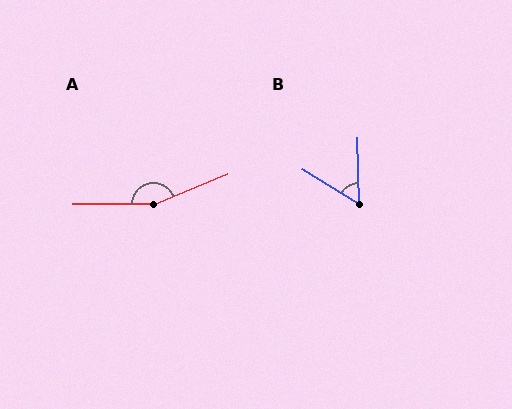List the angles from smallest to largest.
B (57°), A (158°).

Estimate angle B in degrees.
Approximately 57 degrees.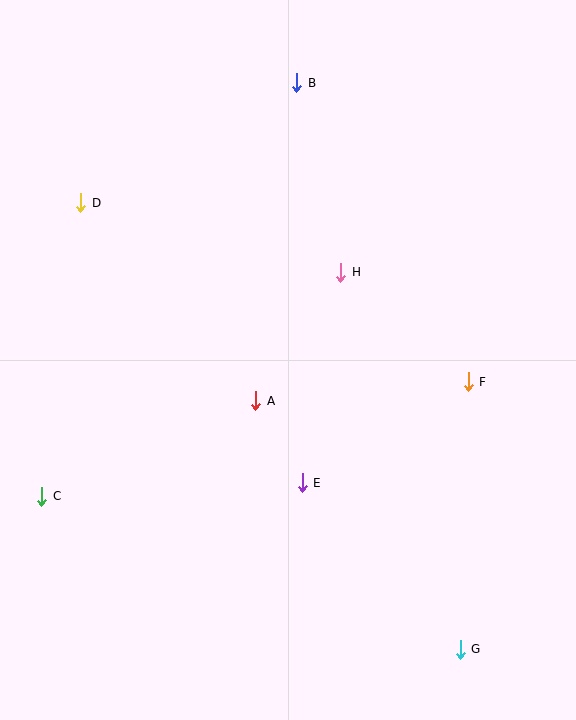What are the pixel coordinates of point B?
Point B is at (297, 83).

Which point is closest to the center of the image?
Point A at (256, 401) is closest to the center.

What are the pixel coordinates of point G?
Point G is at (460, 649).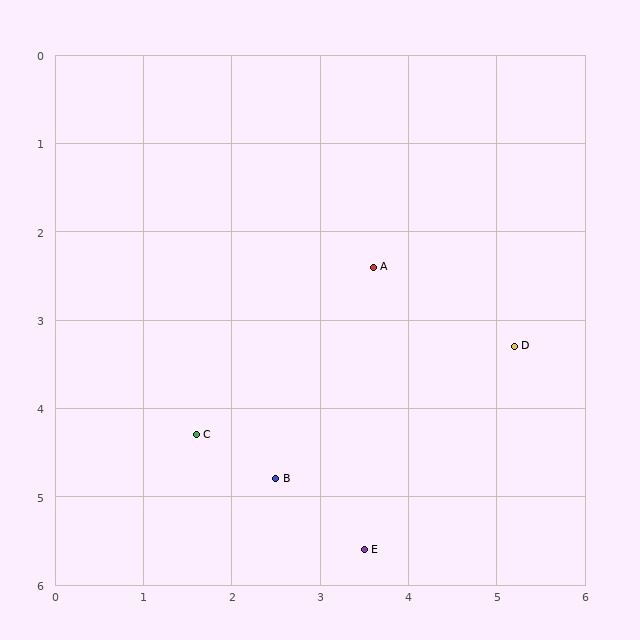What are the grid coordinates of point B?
Point B is at approximately (2.5, 4.8).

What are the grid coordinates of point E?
Point E is at approximately (3.5, 5.6).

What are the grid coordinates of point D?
Point D is at approximately (5.2, 3.3).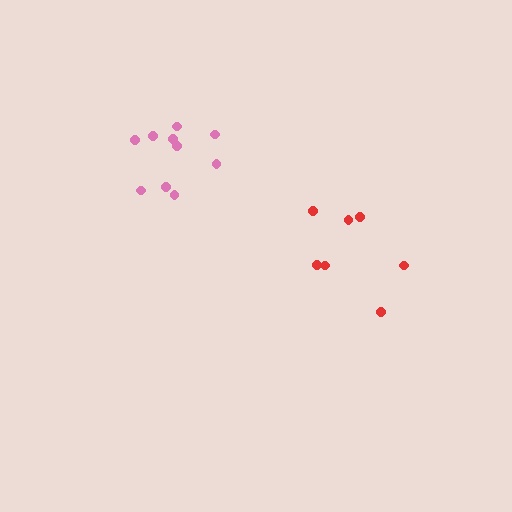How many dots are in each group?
Group 1: 10 dots, Group 2: 7 dots (17 total).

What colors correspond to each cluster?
The clusters are colored: pink, red.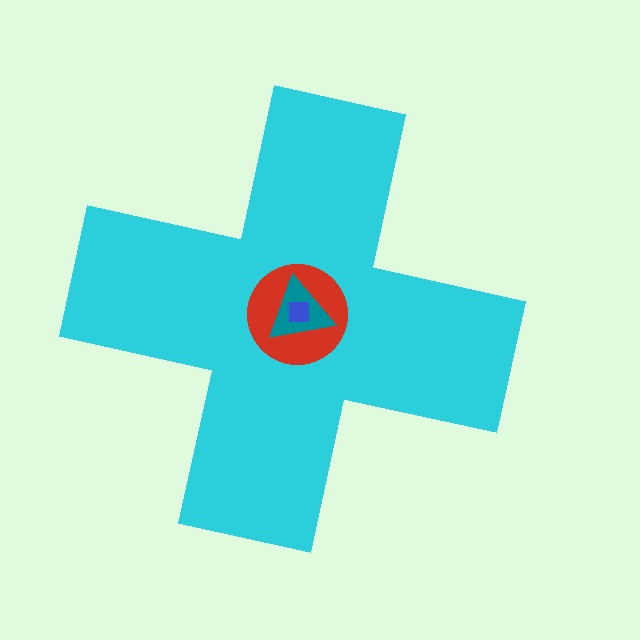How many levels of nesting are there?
4.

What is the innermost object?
The blue square.